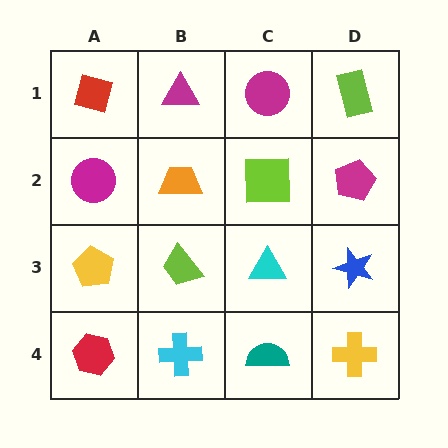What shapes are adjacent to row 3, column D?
A magenta pentagon (row 2, column D), a yellow cross (row 4, column D), a cyan triangle (row 3, column C).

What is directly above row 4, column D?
A blue star.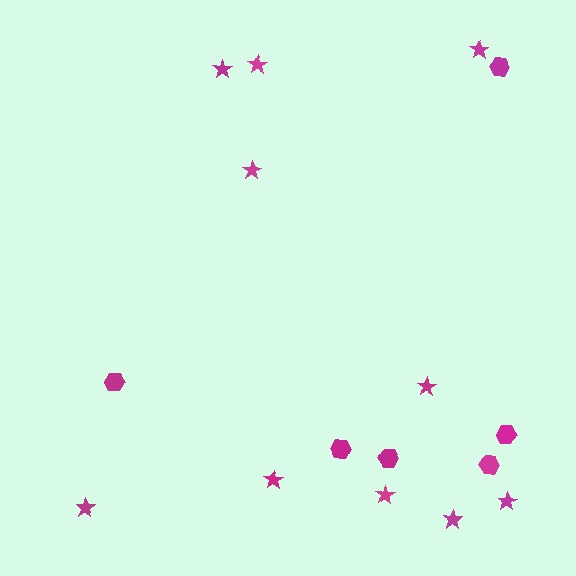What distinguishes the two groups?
There are 2 groups: one group of hexagons (6) and one group of stars (10).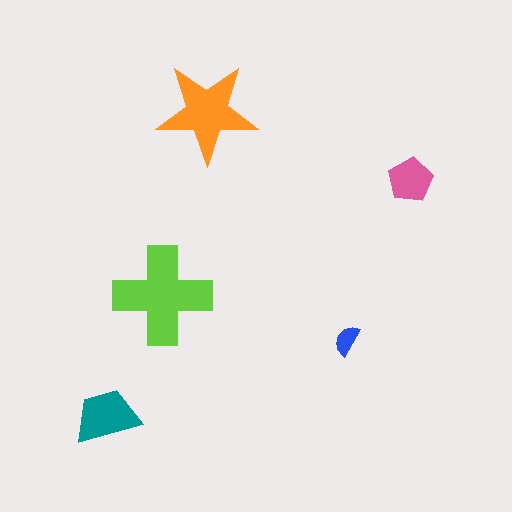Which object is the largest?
The lime cross.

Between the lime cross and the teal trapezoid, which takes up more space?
The lime cross.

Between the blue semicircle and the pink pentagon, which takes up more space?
The pink pentagon.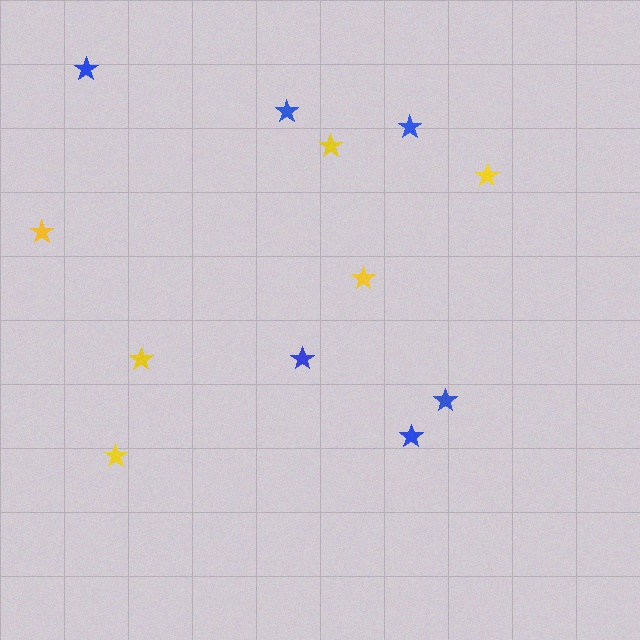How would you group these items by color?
There are 2 groups: one group of blue stars (6) and one group of yellow stars (6).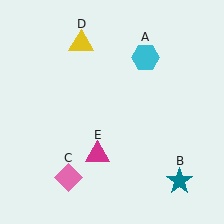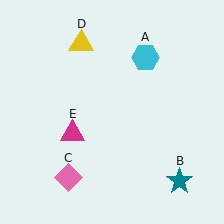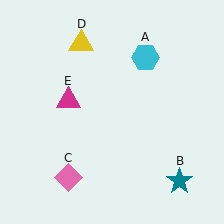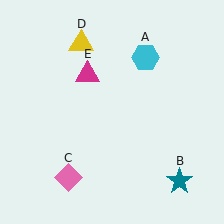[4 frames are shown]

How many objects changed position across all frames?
1 object changed position: magenta triangle (object E).